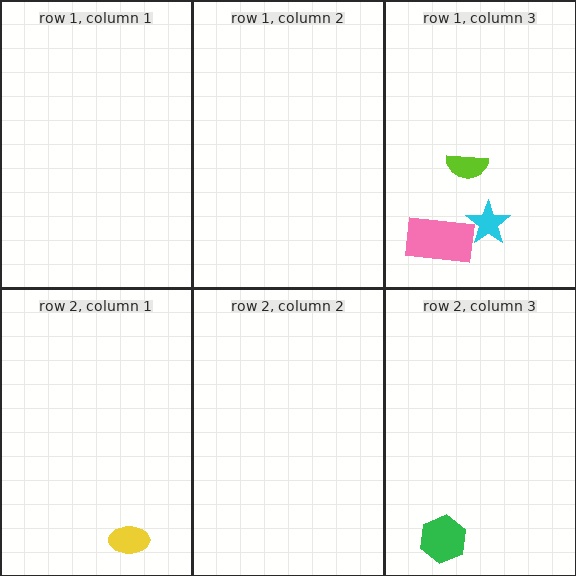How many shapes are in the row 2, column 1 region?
1.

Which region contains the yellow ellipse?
The row 2, column 1 region.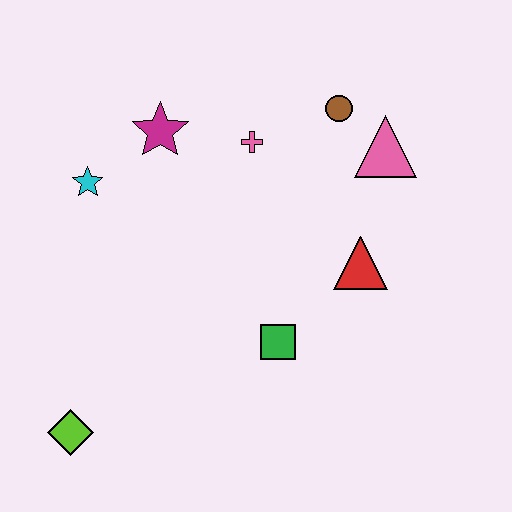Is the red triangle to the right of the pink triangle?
No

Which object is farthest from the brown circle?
The lime diamond is farthest from the brown circle.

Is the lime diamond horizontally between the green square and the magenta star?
No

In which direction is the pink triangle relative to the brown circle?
The pink triangle is to the right of the brown circle.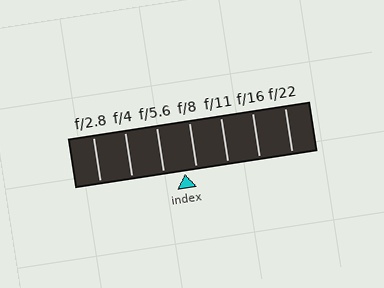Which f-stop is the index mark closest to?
The index mark is closest to f/8.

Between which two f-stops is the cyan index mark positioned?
The index mark is between f/5.6 and f/8.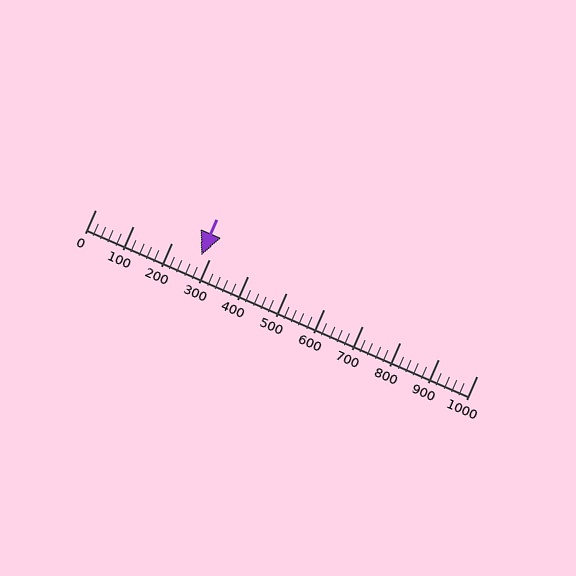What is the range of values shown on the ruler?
The ruler shows values from 0 to 1000.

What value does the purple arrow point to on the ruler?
The purple arrow points to approximately 278.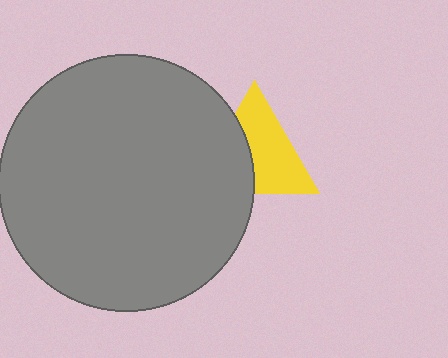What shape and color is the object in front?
The object in front is a gray circle.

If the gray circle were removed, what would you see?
You would see the complete yellow triangle.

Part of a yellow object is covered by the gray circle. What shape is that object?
It is a triangle.